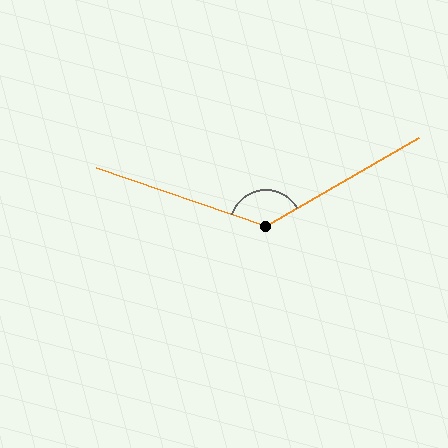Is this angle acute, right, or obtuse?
It is obtuse.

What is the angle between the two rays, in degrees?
Approximately 131 degrees.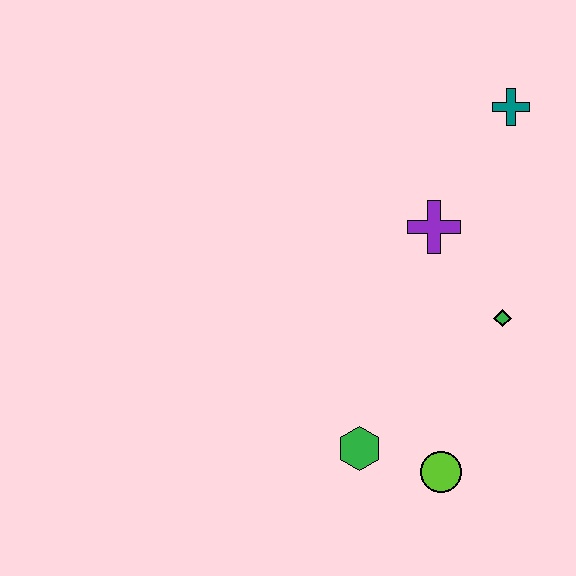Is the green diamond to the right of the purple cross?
Yes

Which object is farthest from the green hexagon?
The teal cross is farthest from the green hexagon.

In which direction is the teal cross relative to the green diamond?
The teal cross is above the green diamond.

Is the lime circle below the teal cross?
Yes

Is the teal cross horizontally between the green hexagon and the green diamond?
No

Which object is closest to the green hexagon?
The lime circle is closest to the green hexagon.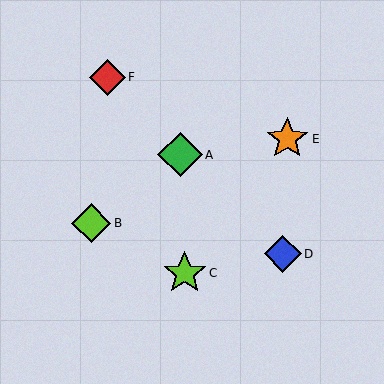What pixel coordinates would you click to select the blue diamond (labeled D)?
Click at (283, 254) to select the blue diamond D.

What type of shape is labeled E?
Shape E is an orange star.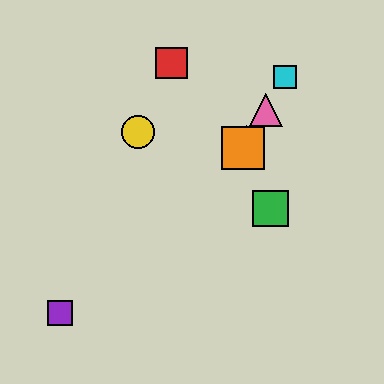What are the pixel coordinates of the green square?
The green square is at (271, 209).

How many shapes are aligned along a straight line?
4 shapes (the blue hexagon, the orange square, the cyan square, the pink triangle) are aligned along a straight line.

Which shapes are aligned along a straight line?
The blue hexagon, the orange square, the cyan square, the pink triangle are aligned along a straight line.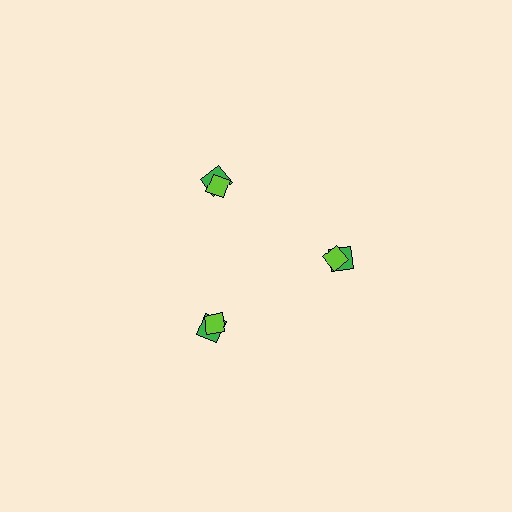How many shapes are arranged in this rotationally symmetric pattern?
There are 6 shapes, arranged in 3 groups of 2.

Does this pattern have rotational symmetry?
Yes, this pattern has 3-fold rotational symmetry. It looks the same after rotating 120 degrees around the center.